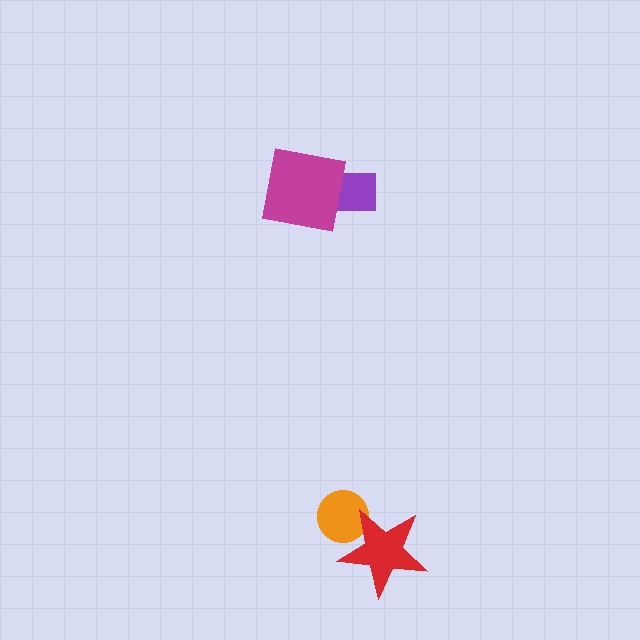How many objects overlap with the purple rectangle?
1 object overlaps with the purple rectangle.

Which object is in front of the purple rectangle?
The magenta square is in front of the purple rectangle.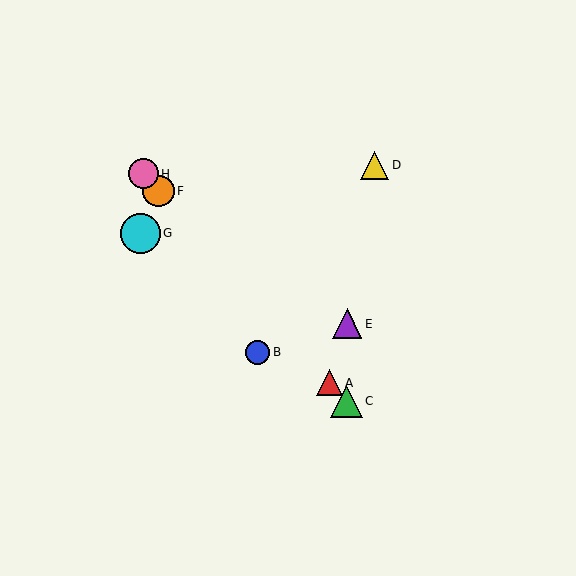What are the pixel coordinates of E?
Object E is at (347, 324).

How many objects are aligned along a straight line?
4 objects (A, C, F, H) are aligned along a straight line.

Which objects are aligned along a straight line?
Objects A, C, F, H are aligned along a straight line.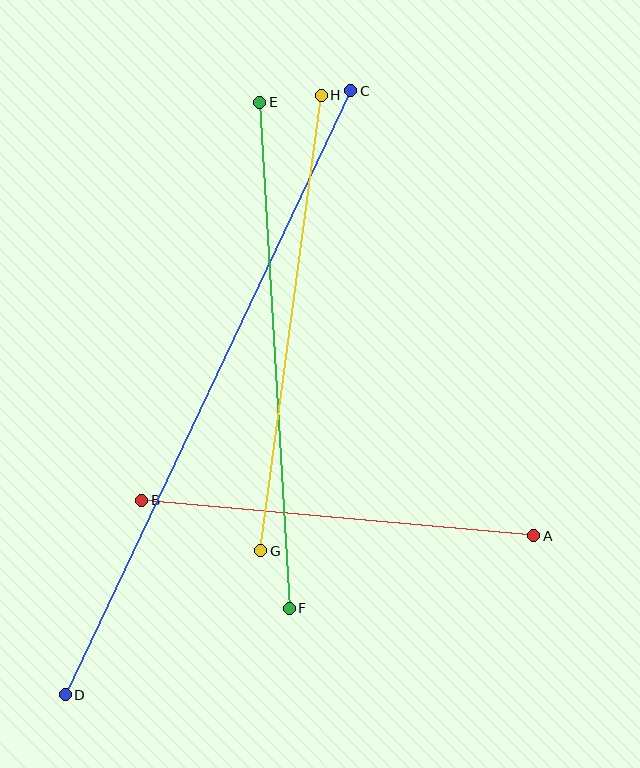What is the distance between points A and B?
The distance is approximately 393 pixels.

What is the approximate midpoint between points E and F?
The midpoint is at approximately (274, 355) pixels.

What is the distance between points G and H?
The distance is approximately 460 pixels.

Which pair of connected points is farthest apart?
Points C and D are farthest apart.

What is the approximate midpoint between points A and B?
The midpoint is at approximately (338, 518) pixels.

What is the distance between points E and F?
The distance is approximately 507 pixels.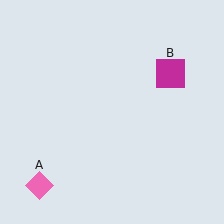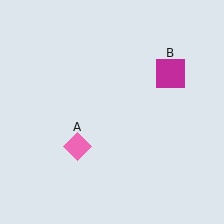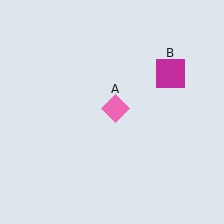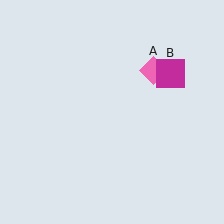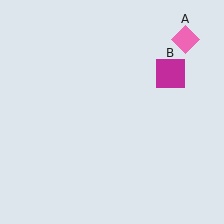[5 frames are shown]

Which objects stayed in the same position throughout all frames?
Magenta square (object B) remained stationary.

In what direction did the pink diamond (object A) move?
The pink diamond (object A) moved up and to the right.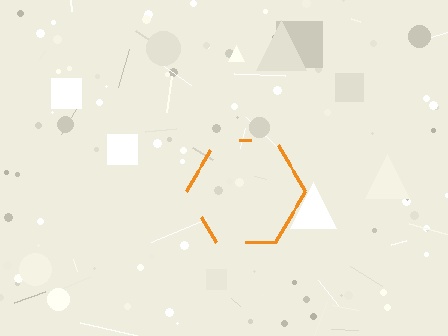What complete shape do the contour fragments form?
The contour fragments form a hexagon.